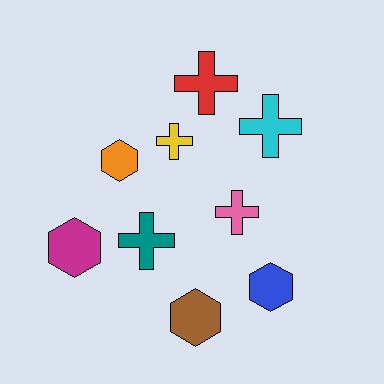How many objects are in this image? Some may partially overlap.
There are 9 objects.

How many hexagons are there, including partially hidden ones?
There are 4 hexagons.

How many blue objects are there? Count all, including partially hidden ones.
There is 1 blue object.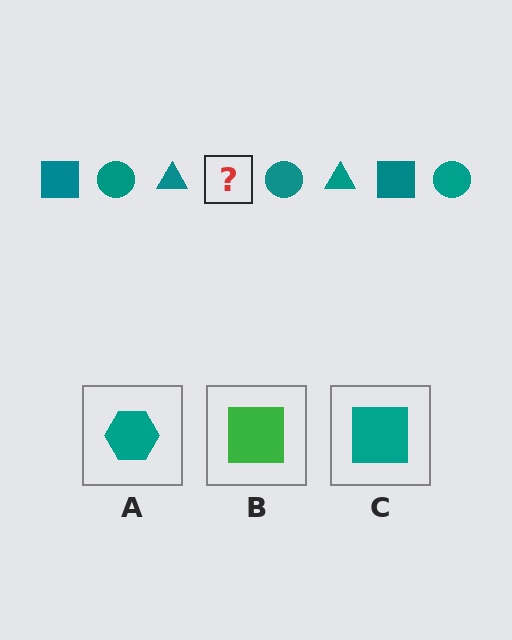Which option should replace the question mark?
Option C.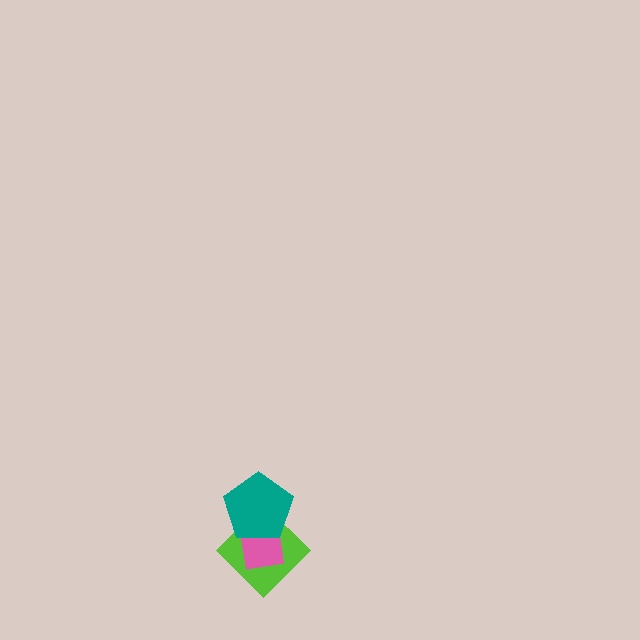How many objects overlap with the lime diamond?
2 objects overlap with the lime diamond.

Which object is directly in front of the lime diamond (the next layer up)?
The pink rectangle is directly in front of the lime diamond.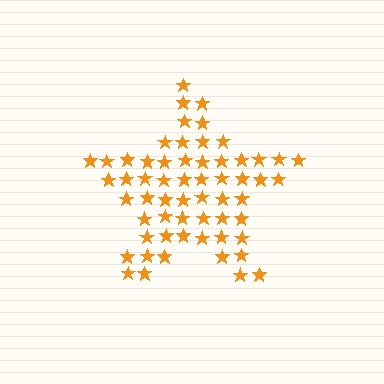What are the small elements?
The small elements are stars.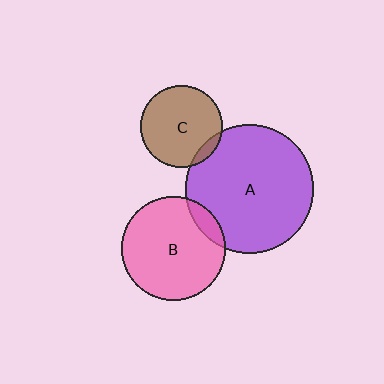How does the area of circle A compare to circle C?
Approximately 2.4 times.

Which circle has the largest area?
Circle A (purple).